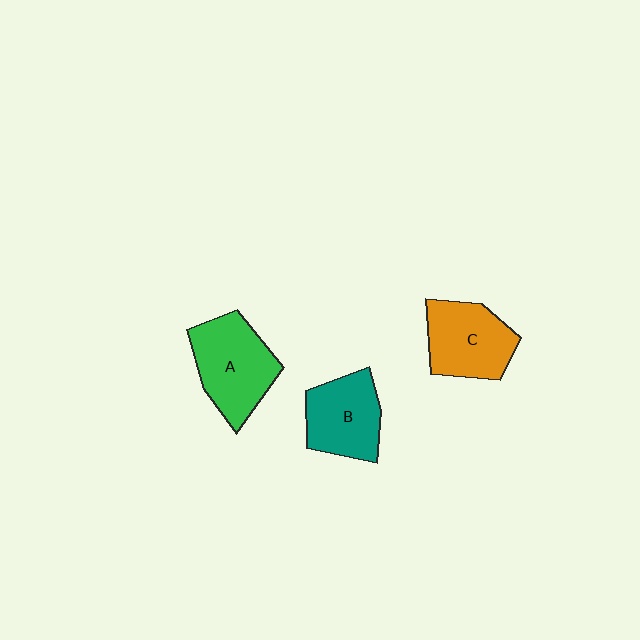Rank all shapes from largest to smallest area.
From largest to smallest: A (green), C (orange), B (teal).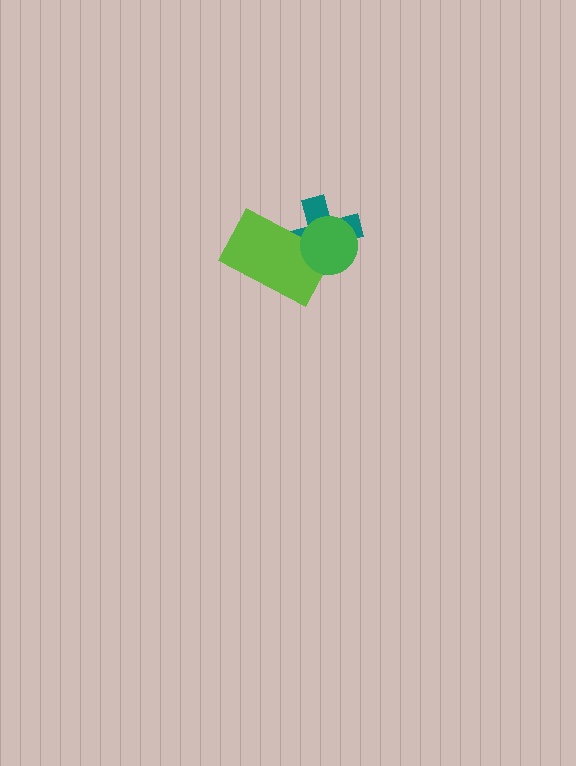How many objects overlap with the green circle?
2 objects overlap with the green circle.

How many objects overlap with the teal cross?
2 objects overlap with the teal cross.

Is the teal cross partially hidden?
Yes, it is partially covered by another shape.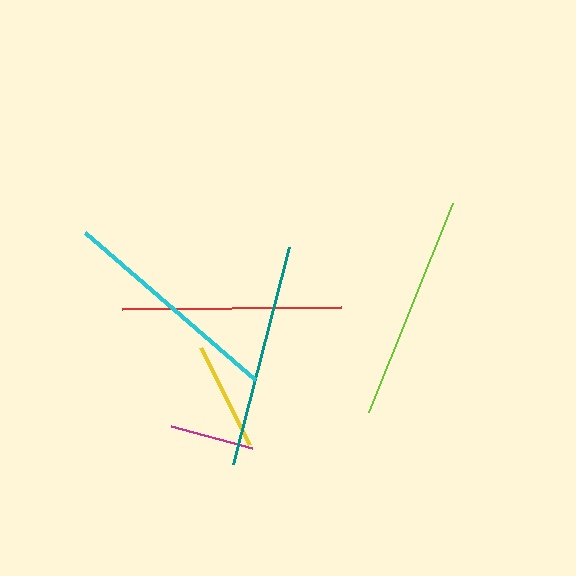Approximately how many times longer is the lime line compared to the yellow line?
The lime line is approximately 2.1 times the length of the yellow line.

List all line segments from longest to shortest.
From longest to shortest: lime, cyan, teal, red, yellow, magenta.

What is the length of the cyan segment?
The cyan segment is approximately 225 pixels long.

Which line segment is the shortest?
The magenta line is the shortest at approximately 84 pixels.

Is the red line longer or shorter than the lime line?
The lime line is longer than the red line.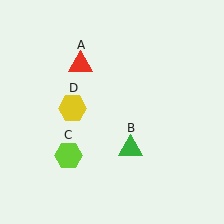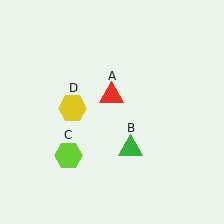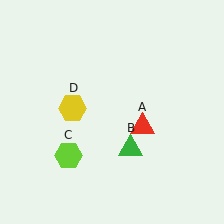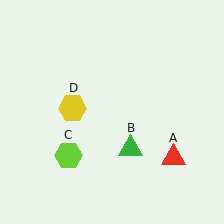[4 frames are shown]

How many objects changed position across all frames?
1 object changed position: red triangle (object A).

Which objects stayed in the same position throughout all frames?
Green triangle (object B) and lime hexagon (object C) and yellow hexagon (object D) remained stationary.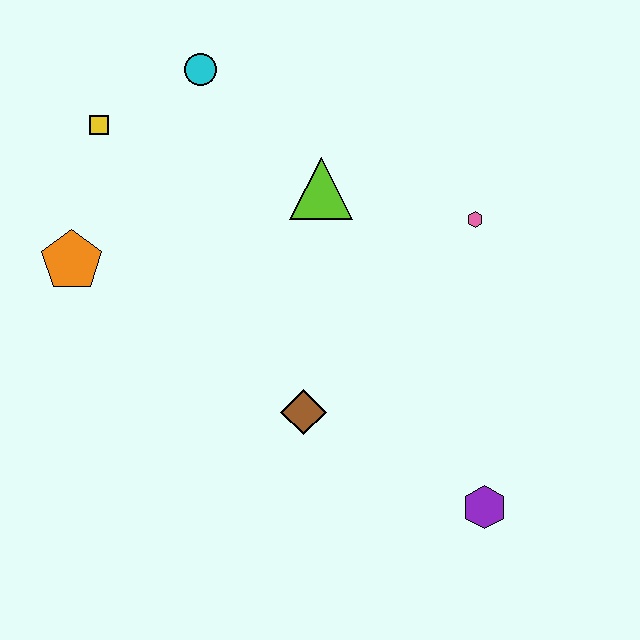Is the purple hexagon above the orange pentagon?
No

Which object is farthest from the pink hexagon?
The orange pentagon is farthest from the pink hexagon.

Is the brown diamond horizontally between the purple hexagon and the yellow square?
Yes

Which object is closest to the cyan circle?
The yellow square is closest to the cyan circle.